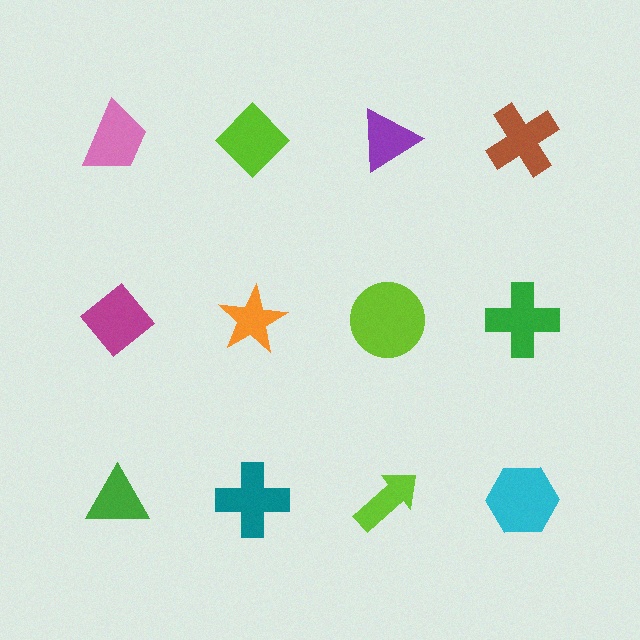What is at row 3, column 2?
A teal cross.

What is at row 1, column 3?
A purple triangle.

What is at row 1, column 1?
A pink trapezoid.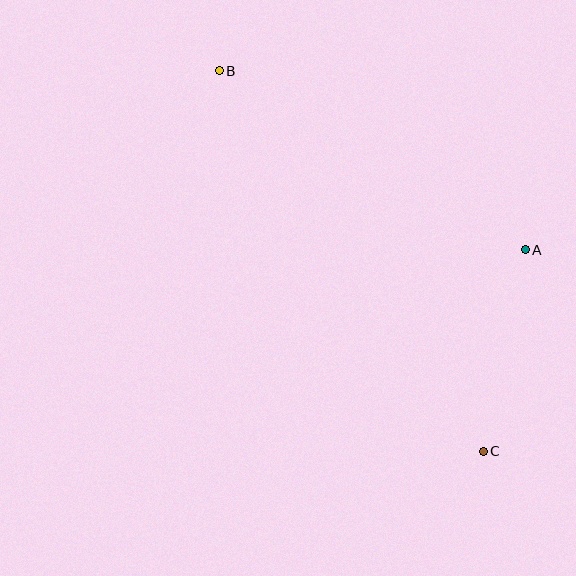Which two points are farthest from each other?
Points B and C are farthest from each other.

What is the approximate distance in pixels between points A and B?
The distance between A and B is approximately 355 pixels.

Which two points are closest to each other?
Points A and C are closest to each other.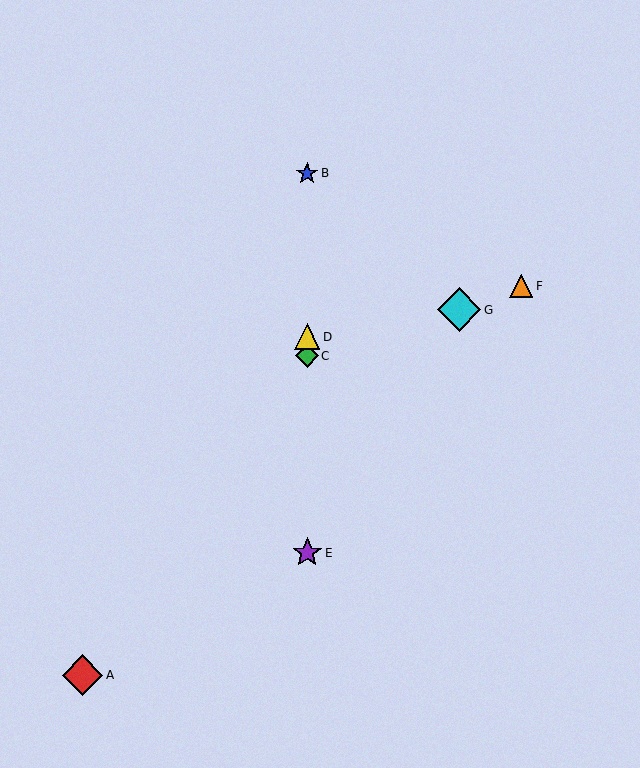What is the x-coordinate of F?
Object F is at x≈521.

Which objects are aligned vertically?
Objects B, C, D, E are aligned vertically.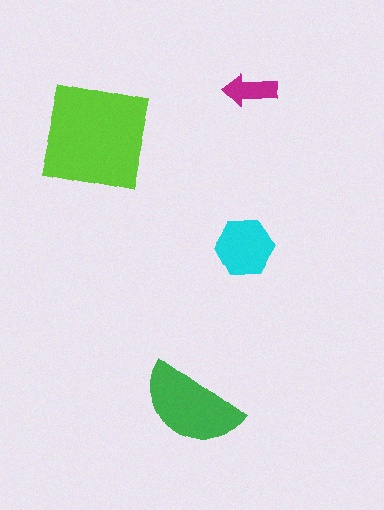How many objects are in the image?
There are 4 objects in the image.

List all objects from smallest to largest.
The magenta arrow, the cyan hexagon, the green semicircle, the lime square.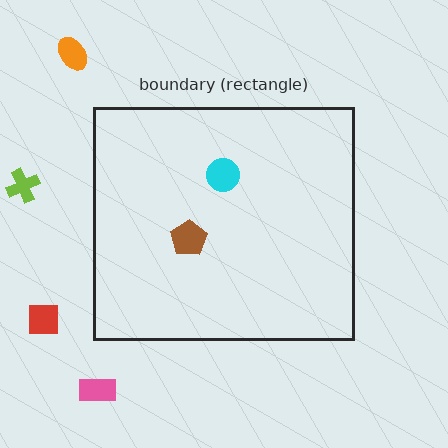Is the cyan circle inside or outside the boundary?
Inside.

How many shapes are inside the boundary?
2 inside, 4 outside.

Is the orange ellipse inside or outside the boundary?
Outside.